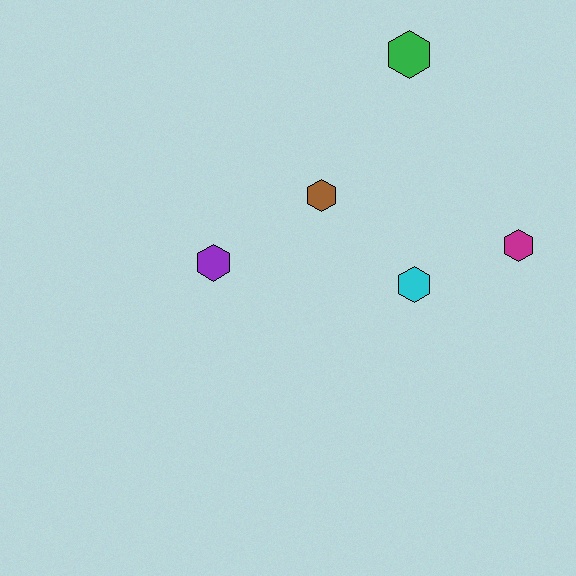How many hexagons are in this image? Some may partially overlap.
There are 5 hexagons.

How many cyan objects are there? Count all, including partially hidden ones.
There is 1 cyan object.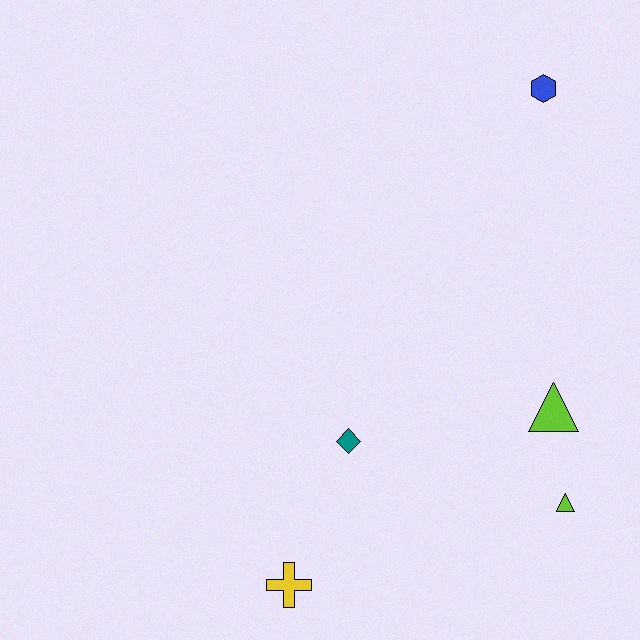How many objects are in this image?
There are 5 objects.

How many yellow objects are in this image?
There is 1 yellow object.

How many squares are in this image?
There are no squares.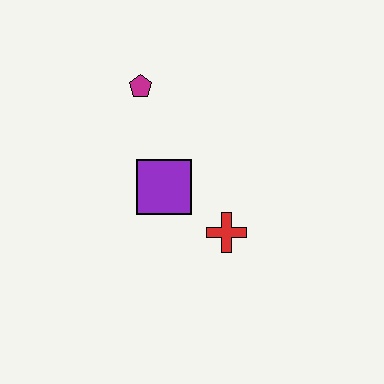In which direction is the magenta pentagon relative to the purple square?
The magenta pentagon is above the purple square.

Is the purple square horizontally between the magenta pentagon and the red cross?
Yes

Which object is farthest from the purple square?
The magenta pentagon is farthest from the purple square.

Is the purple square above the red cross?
Yes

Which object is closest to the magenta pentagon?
The purple square is closest to the magenta pentagon.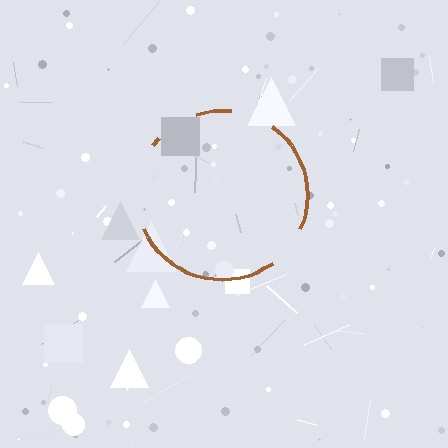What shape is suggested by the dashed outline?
The dashed outline suggests a circle.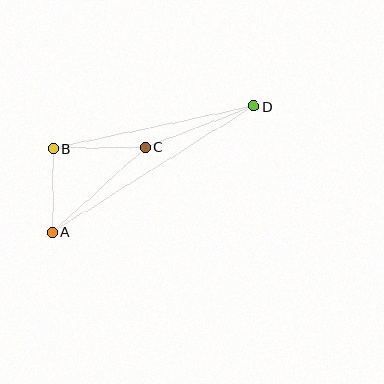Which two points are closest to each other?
Points A and B are closest to each other.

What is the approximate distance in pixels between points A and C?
The distance between A and C is approximately 126 pixels.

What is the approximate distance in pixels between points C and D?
The distance between C and D is approximately 116 pixels.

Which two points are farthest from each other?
Points A and D are farthest from each other.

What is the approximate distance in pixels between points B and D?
The distance between B and D is approximately 205 pixels.